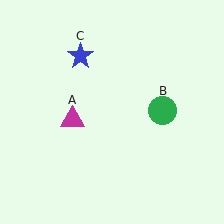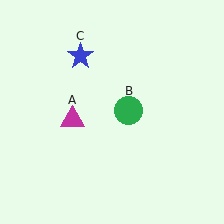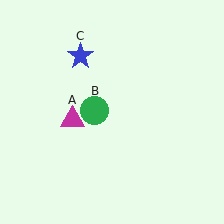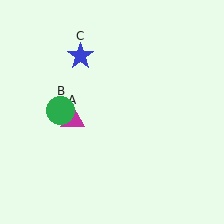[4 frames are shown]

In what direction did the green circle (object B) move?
The green circle (object B) moved left.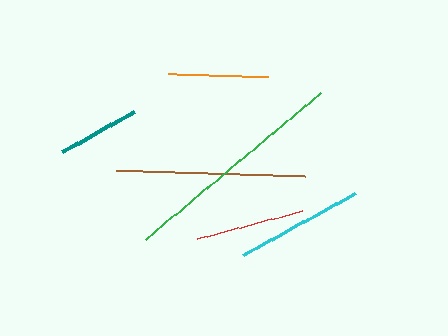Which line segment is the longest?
The green line is the longest at approximately 229 pixels.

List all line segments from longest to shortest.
From longest to shortest: green, brown, cyan, red, orange, teal.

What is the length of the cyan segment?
The cyan segment is approximately 128 pixels long.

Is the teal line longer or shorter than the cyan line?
The cyan line is longer than the teal line.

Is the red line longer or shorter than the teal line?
The red line is longer than the teal line.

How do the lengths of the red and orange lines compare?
The red and orange lines are approximately the same length.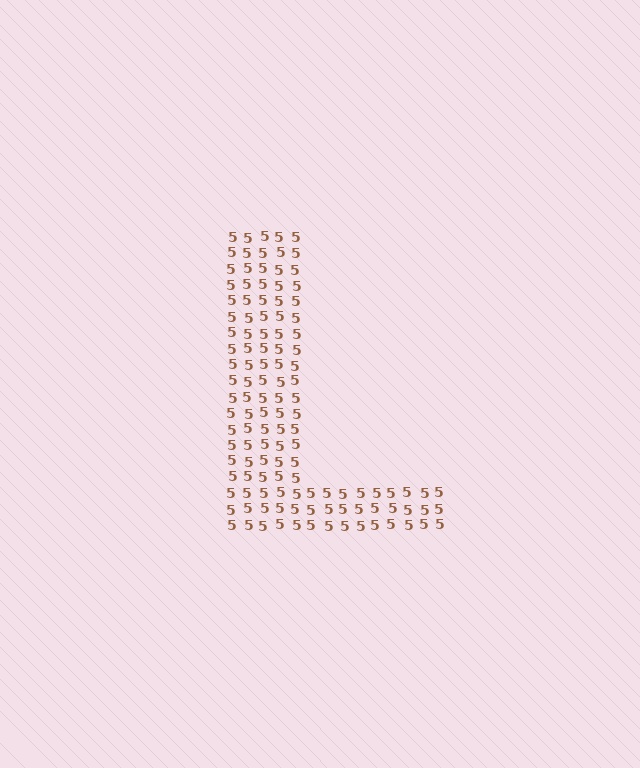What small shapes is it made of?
It is made of small digit 5's.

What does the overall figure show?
The overall figure shows the letter L.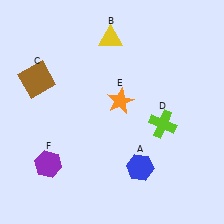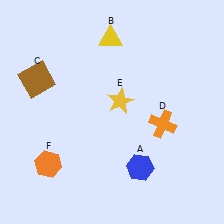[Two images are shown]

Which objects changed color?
D changed from lime to orange. E changed from orange to yellow. F changed from purple to orange.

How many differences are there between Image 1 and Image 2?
There are 3 differences between the two images.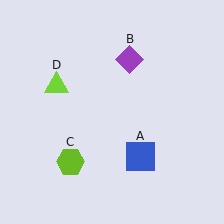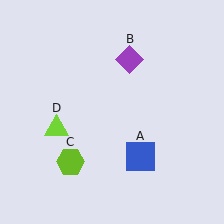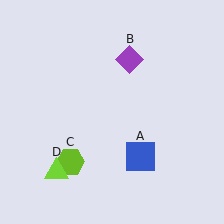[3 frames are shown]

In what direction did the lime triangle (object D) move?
The lime triangle (object D) moved down.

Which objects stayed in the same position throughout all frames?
Blue square (object A) and purple diamond (object B) and lime hexagon (object C) remained stationary.